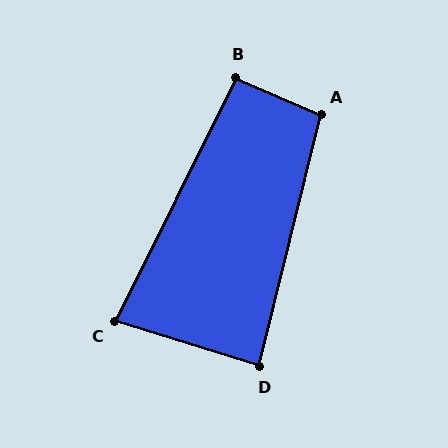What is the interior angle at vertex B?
Approximately 93 degrees (approximately right).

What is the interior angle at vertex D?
Approximately 87 degrees (approximately right).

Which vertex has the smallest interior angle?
C, at approximately 81 degrees.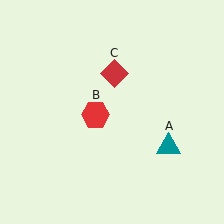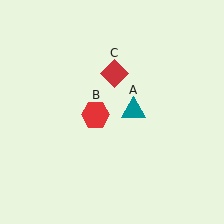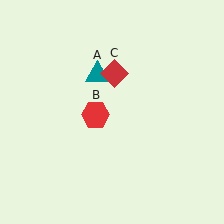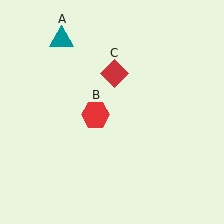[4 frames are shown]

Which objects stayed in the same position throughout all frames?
Red hexagon (object B) and red diamond (object C) remained stationary.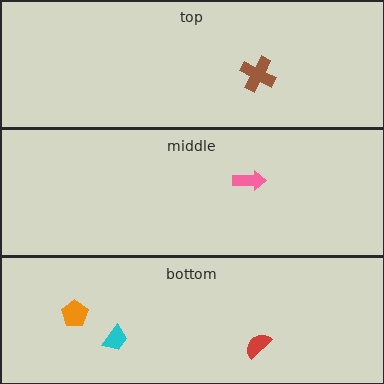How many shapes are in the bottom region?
3.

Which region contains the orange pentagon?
The bottom region.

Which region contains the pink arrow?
The middle region.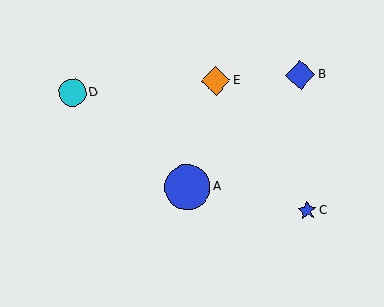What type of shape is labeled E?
Shape E is an orange diamond.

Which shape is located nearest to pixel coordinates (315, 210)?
The blue star (labeled C) at (307, 210) is nearest to that location.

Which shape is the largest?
The blue circle (labeled A) is the largest.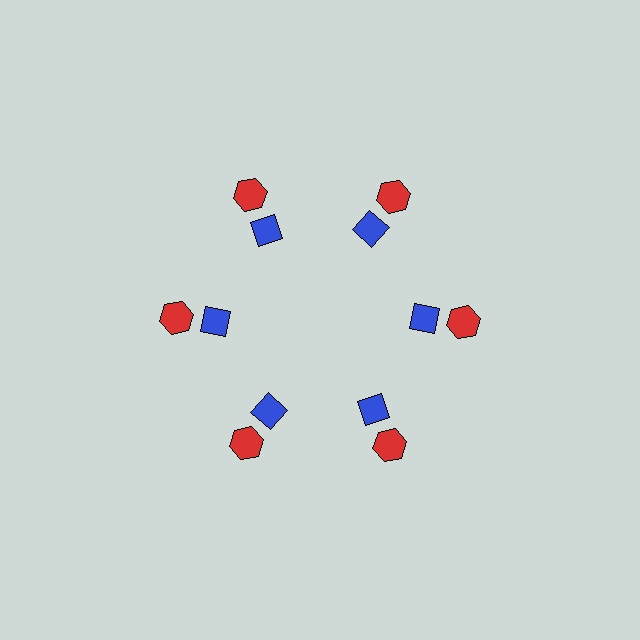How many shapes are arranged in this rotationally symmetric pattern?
There are 12 shapes, arranged in 6 groups of 2.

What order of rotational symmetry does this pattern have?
This pattern has 6-fold rotational symmetry.